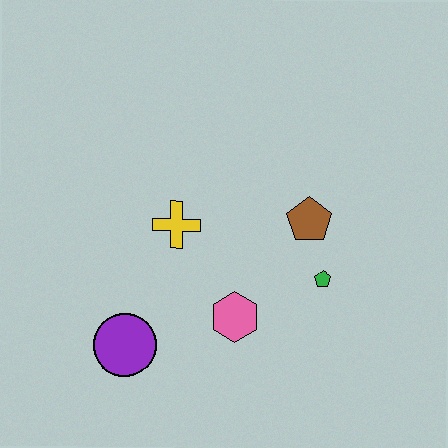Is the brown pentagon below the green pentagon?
No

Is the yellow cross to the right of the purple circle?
Yes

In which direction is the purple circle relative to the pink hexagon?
The purple circle is to the left of the pink hexagon.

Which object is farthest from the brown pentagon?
The purple circle is farthest from the brown pentagon.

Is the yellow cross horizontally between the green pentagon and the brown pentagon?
No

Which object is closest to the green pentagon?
The brown pentagon is closest to the green pentagon.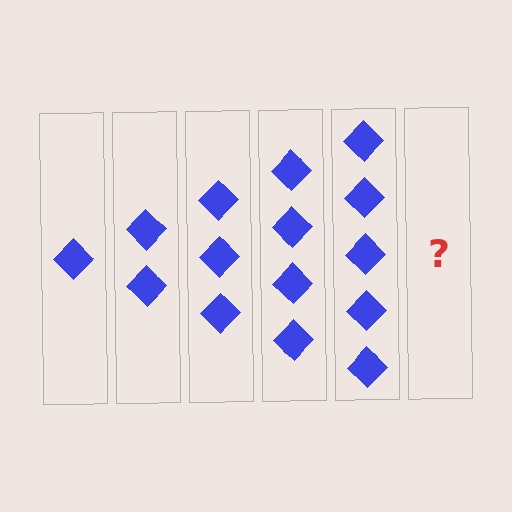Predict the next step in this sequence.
The next step is 6 diamonds.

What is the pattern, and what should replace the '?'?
The pattern is that each step adds one more diamond. The '?' should be 6 diamonds.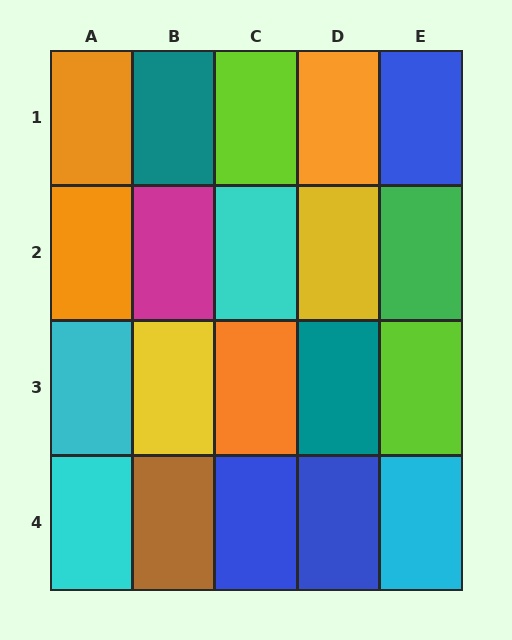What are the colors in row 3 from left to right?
Cyan, yellow, orange, teal, lime.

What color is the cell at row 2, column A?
Orange.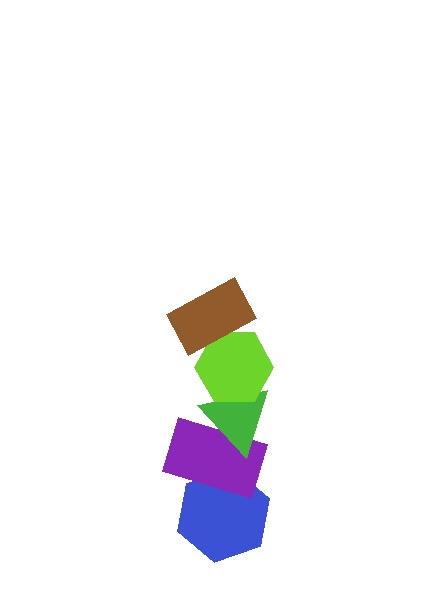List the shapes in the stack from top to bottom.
From top to bottom: the brown rectangle, the lime hexagon, the green triangle, the purple rectangle, the blue hexagon.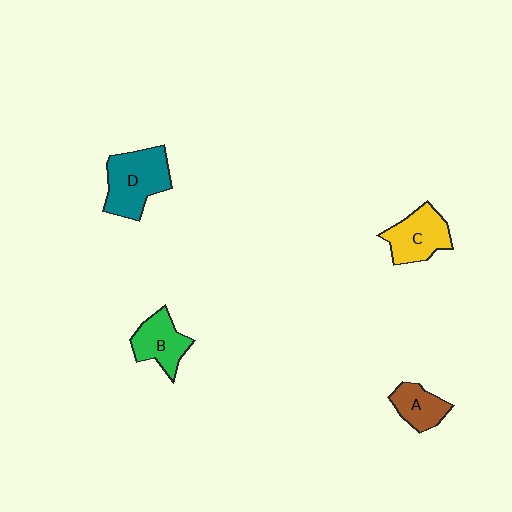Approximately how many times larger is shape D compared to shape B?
Approximately 1.5 times.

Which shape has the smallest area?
Shape A (brown).